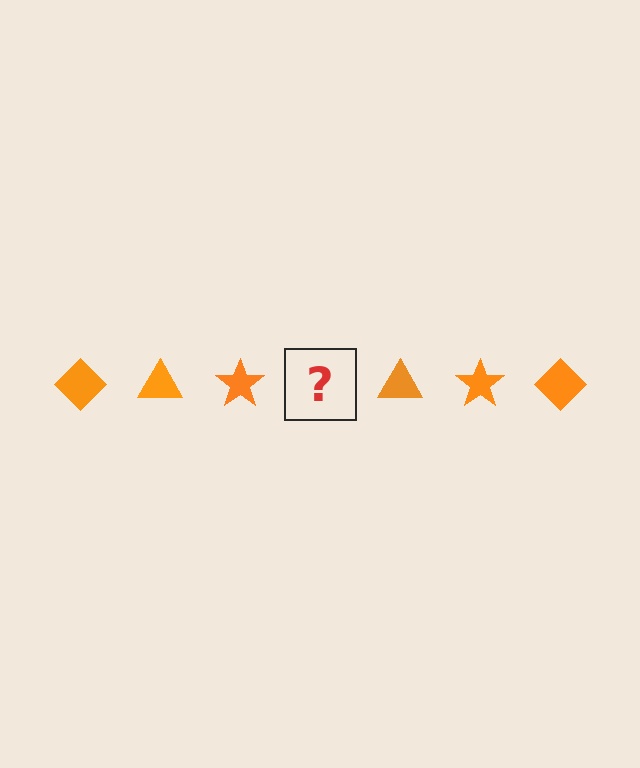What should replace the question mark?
The question mark should be replaced with an orange diamond.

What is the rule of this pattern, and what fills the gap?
The rule is that the pattern cycles through diamond, triangle, star shapes in orange. The gap should be filled with an orange diamond.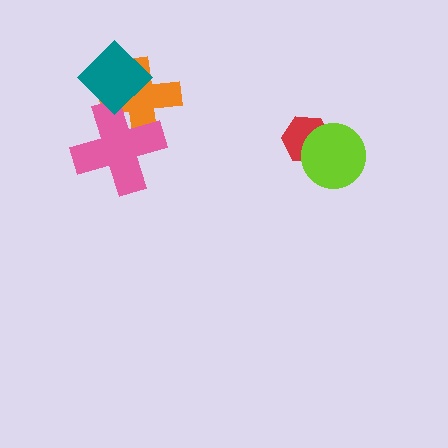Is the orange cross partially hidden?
Yes, it is partially covered by another shape.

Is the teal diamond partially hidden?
No, no other shape covers it.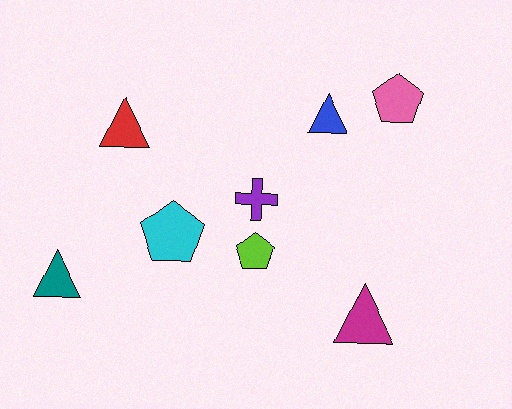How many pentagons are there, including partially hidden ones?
There are 3 pentagons.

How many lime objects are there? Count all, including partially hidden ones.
There is 1 lime object.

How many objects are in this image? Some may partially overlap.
There are 8 objects.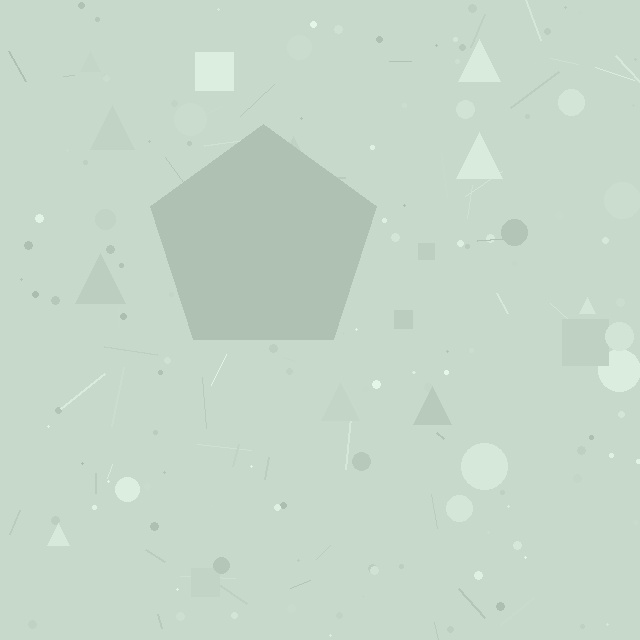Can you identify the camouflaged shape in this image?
The camouflaged shape is a pentagon.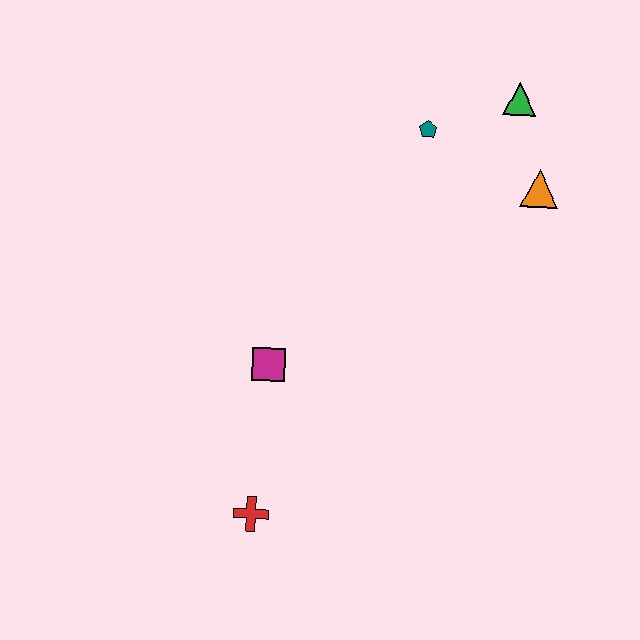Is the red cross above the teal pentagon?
No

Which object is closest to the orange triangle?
The green triangle is closest to the orange triangle.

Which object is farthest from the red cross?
The green triangle is farthest from the red cross.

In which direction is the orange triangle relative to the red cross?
The orange triangle is above the red cross.